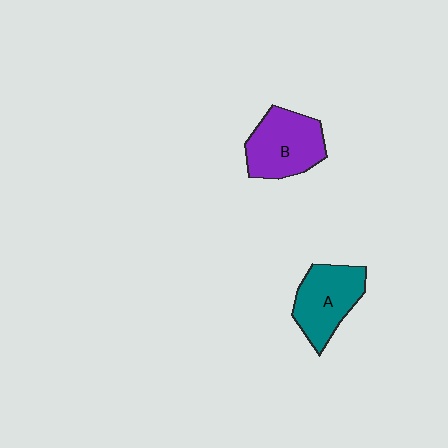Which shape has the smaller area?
Shape A (teal).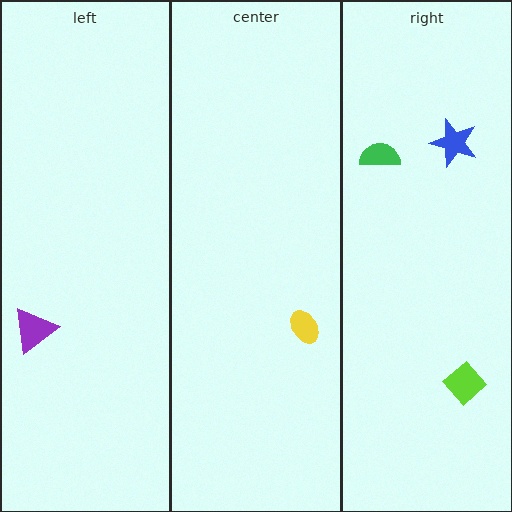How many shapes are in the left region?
1.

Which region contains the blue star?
The right region.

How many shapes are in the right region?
3.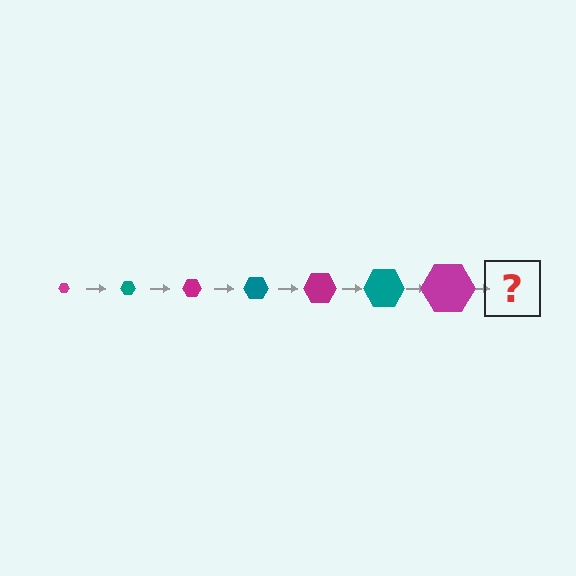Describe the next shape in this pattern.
It should be a teal hexagon, larger than the previous one.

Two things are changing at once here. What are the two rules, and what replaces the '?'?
The two rules are that the hexagon grows larger each step and the color cycles through magenta and teal. The '?' should be a teal hexagon, larger than the previous one.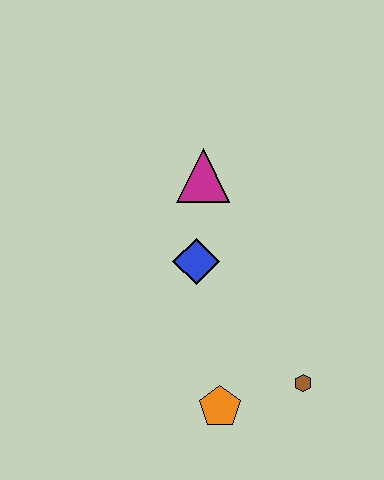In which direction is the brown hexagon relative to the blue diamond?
The brown hexagon is below the blue diamond.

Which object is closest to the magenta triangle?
The blue diamond is closest to the magenta triangle.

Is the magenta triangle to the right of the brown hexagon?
No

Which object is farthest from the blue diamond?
The brown hexagon is farthest from the blue diamond.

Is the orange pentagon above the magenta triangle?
No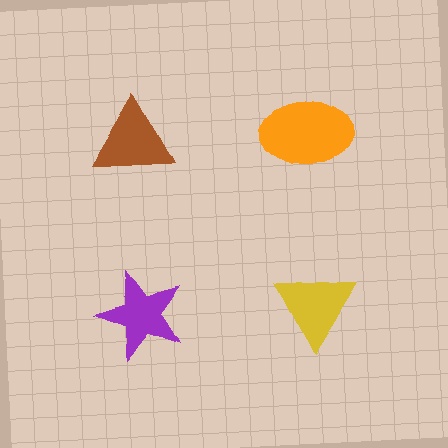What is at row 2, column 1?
A purple star.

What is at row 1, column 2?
An orange ellipse.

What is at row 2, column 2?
A yellow triangle.